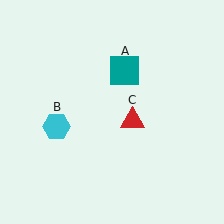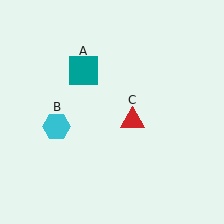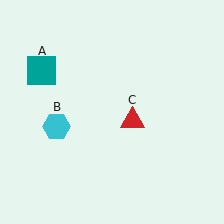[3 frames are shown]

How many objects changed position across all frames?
1 object changed position: teal square (object A).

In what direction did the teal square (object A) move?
The teal square (object A) moved left.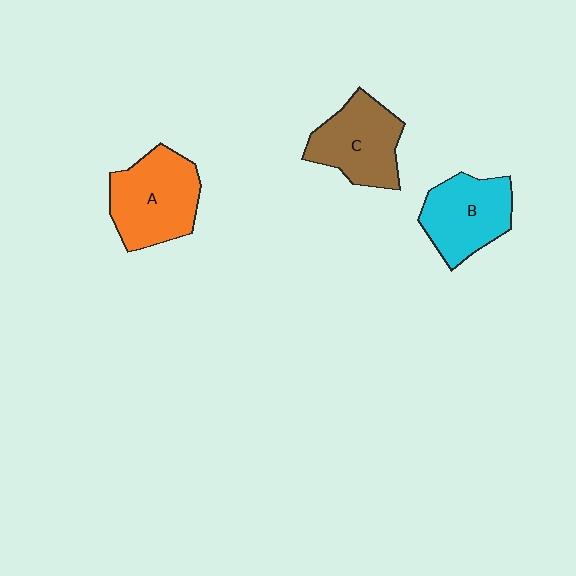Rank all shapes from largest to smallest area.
From largest to smallest: A (orange), C (brown), B (cyan).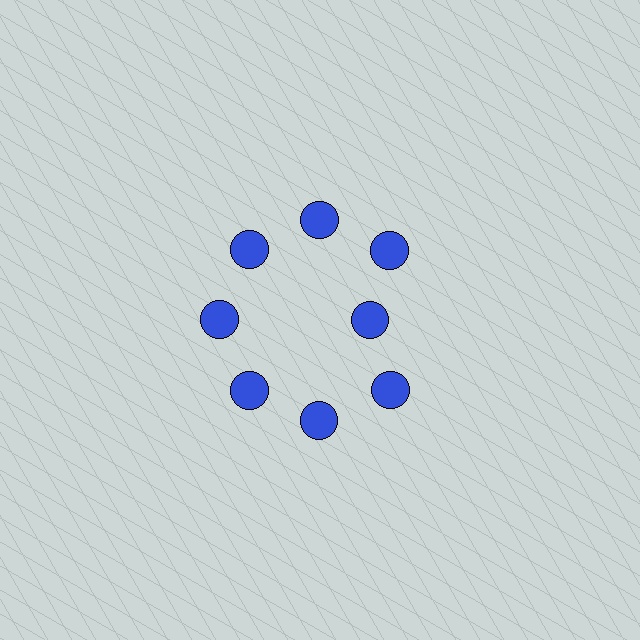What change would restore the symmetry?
The symmetry would be restored by moving it outward, back onto the ring so that all 8 circles sit at equal angles and equal distance from the center.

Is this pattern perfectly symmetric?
No. The 8 blue circles are arranged in a ring, but one element near the 3 o'clock position is pulled inward toward the center, breaking the 8-fold rotational symmetry.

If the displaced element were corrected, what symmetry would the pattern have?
It would have 8-fold rotational symmetry — the pattern would map onto itself every 45 degrees.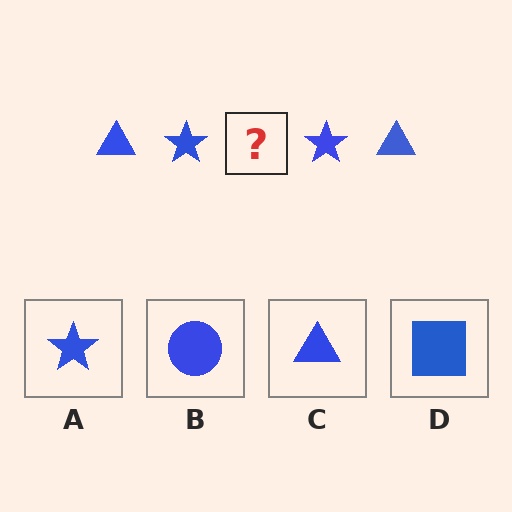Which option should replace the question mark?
Option C.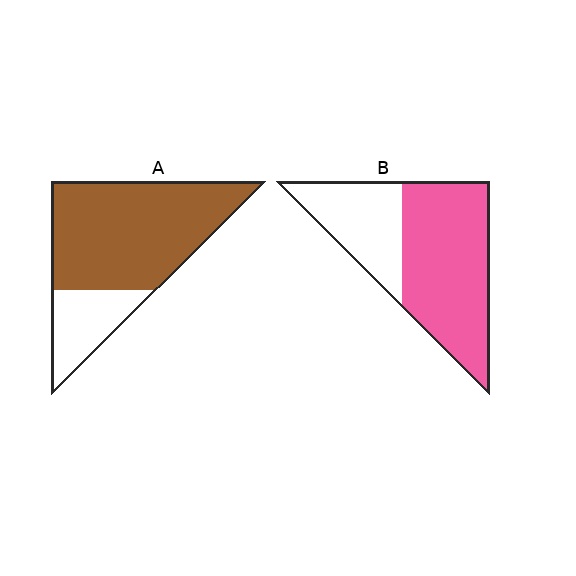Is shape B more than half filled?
Yes.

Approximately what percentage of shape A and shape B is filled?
A is approximately 75% and B is approximately 65%.